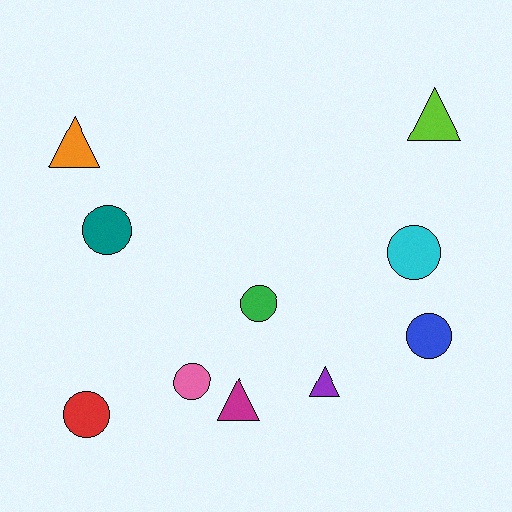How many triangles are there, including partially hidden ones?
There are 4 triangles.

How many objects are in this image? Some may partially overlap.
There are 10 objects.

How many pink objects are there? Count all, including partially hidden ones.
There is 1 pink object.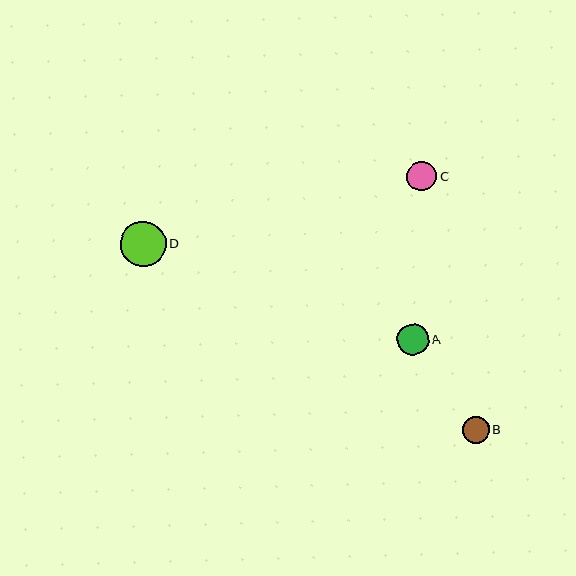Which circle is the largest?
Circle D is the largest with a size of approximately 45 pixels.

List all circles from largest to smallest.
From largest to smallest: D, A, C, B.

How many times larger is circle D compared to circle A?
Circle D is approximately 1.4 times the size of circle A.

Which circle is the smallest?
Circle B is the smallest with a size of approximately 27 pixels.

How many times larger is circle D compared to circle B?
Circle D is approximately 1.7 times the size of circle B.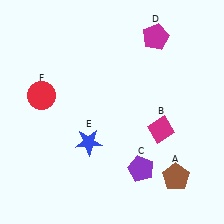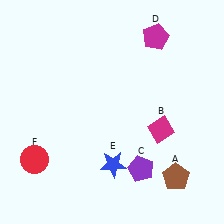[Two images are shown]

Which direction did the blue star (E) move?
The blue star (E) moved right.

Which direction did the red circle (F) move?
The red circle (F) moved down.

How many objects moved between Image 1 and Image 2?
2 objects moved between the two images.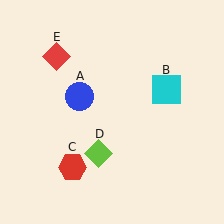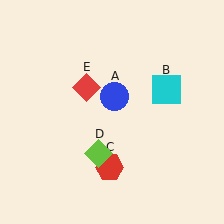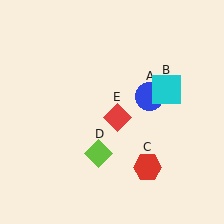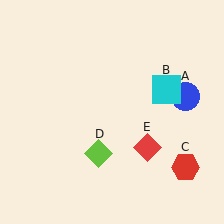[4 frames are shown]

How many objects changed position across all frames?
3 objects changed position: blue circle (object A), red hexagon (object C), red diamond (object E).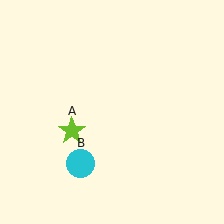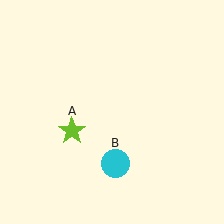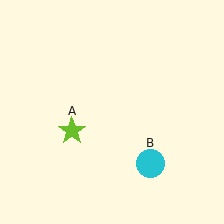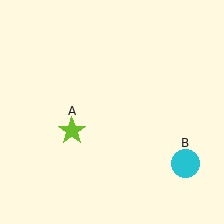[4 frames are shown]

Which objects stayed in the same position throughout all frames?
Lime star (object A) remained stationary.